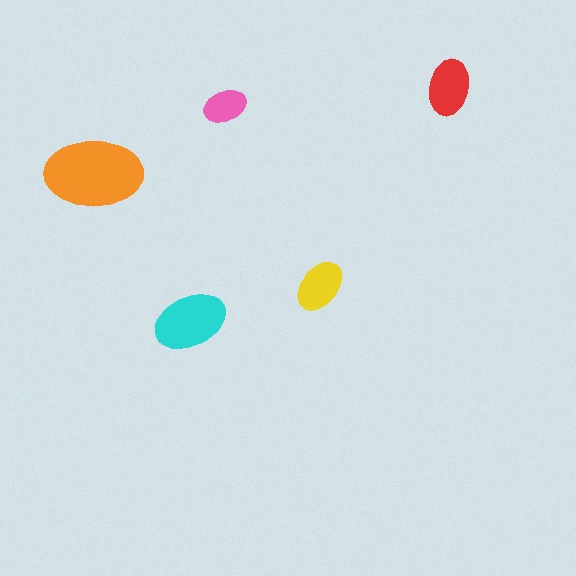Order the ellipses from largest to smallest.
the orange one, the cyan one, the red one, the yellow one, the pink one.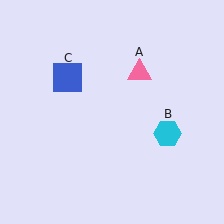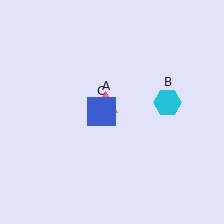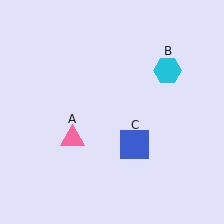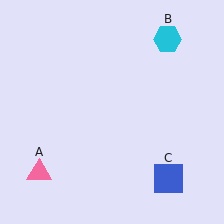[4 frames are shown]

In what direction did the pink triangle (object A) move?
The pink triangle (object A) moved down and to the left.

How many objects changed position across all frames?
3 objects changed position: pink triangle (object A), cyan hexagon (object B), blue square (object C).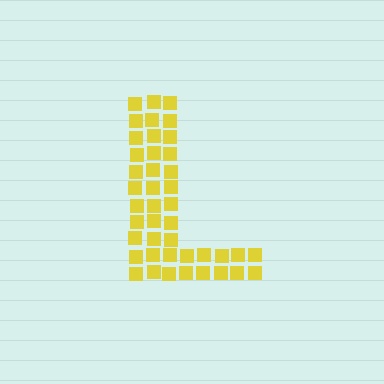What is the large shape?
The large shape is the letter L.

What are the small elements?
The small elements are squares.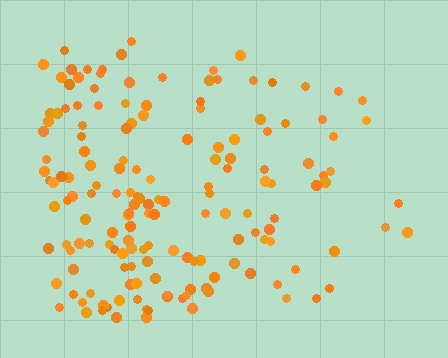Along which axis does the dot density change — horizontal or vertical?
Horizontal.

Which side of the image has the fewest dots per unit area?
The right.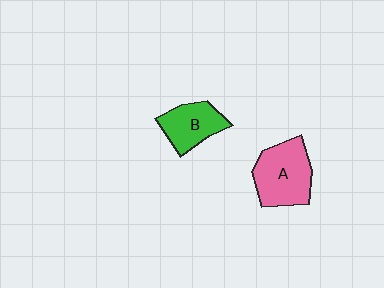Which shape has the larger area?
Shape A (pink).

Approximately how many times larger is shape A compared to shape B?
Approximately 1.4 times.